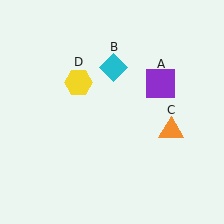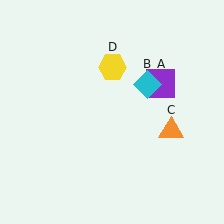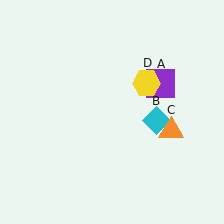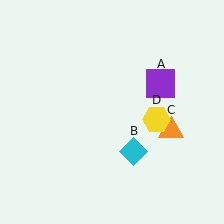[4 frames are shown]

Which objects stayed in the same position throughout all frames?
Purple square (object A) and orange triangle (object C) remained stationary.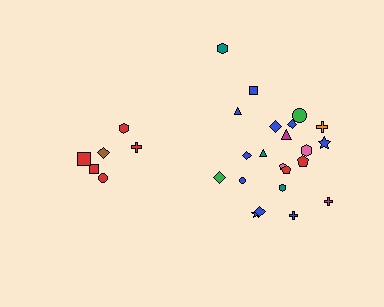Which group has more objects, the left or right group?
The right group.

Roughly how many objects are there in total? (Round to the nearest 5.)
Roughly 30 objects in total.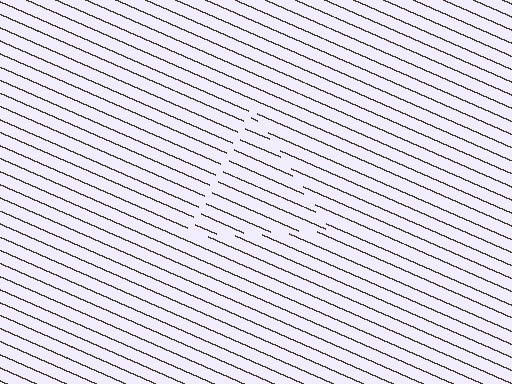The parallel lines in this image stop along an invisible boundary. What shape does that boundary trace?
An illusory triangle. The interior of the shape contains the same grating, shifted by half a period — the contour is defined by the phase discontinuity where line-ends from the inner and outer gratings abut.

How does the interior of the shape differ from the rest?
The interior of the shape contains the same grating, shifted by half a period — the contour is defined by the phase discontinuity where line-ends from the inner and outer gratings abut.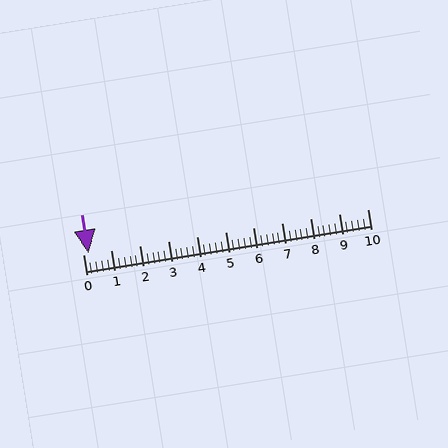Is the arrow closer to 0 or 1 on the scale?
The arrow is closer to 0.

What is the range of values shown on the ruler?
The ruler shows values from 0 to 10.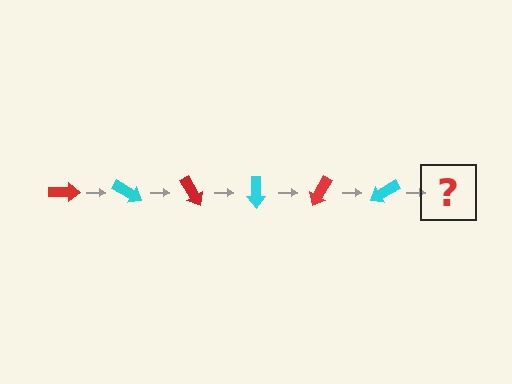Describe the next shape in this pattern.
It should be a red arrow, rotated 180 degrees from the start.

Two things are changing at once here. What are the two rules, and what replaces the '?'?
The two rules are that it rotates 30 degrees each step and the color cycles through red and cyan. The '?' should be a red arrow, rotated 180 degrees from the start.